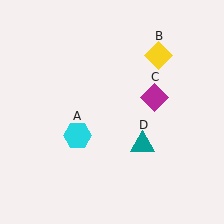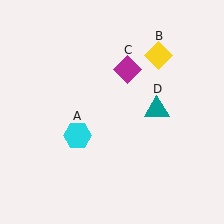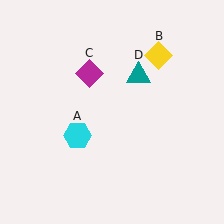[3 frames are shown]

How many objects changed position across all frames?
2 objects changed position: magenta diamond (object C), teal triangle (object D).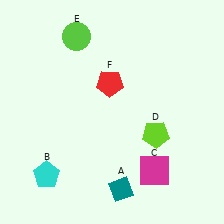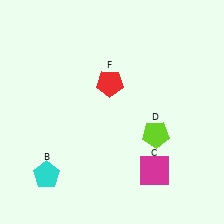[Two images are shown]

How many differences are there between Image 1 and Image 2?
There are 2 differences between the two images.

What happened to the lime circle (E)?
The lime circle (E) was removed in Image 2. It was in the top-left area of Image 1.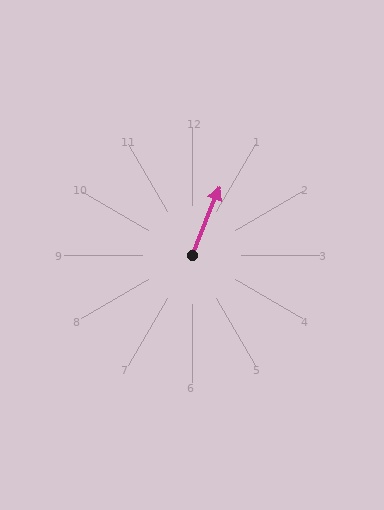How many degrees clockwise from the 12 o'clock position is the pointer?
Approximately 22 degrees.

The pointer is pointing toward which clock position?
Roughly 1 o'clock.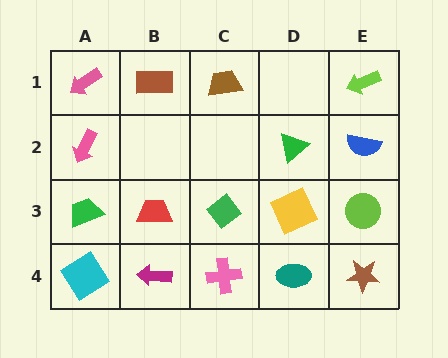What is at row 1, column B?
A brown rectangle.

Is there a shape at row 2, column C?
No, that cell is empty.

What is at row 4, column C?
A pink cross.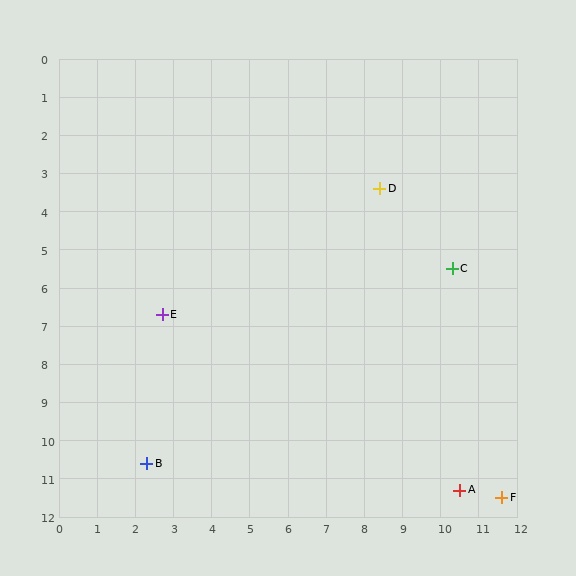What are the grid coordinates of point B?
Point B is at approximately (2.3, 10.6).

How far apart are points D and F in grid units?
Points D and F are about 8.7 grid units apart.